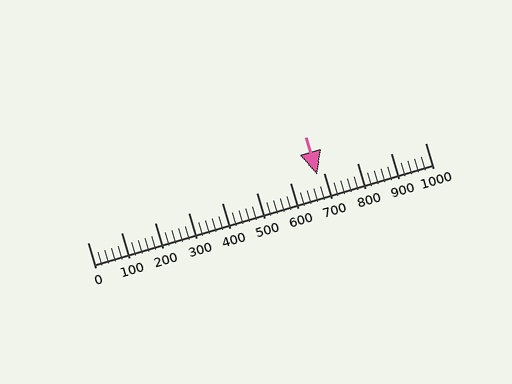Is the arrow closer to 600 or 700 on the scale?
The arrow is closer to 700.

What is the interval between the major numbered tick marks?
The major tick marks are spaced 100 units apart.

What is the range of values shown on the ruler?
The ruler shows values from 0 to 1000.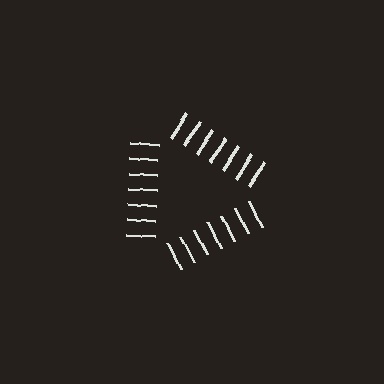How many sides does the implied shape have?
3 sides — the line-ends trace a triangle.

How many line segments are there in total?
21 — 7 along each of the 3 edges.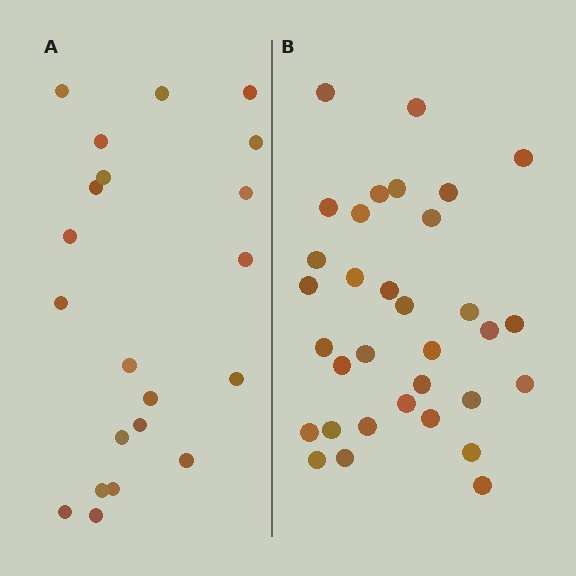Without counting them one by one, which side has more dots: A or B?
Region B (the right region) has more dots.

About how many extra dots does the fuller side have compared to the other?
Region B has roughly 12 or so more dots than region A.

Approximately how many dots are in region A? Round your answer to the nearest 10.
About 20 dots. (The exact count is 21, which rounds to 20.)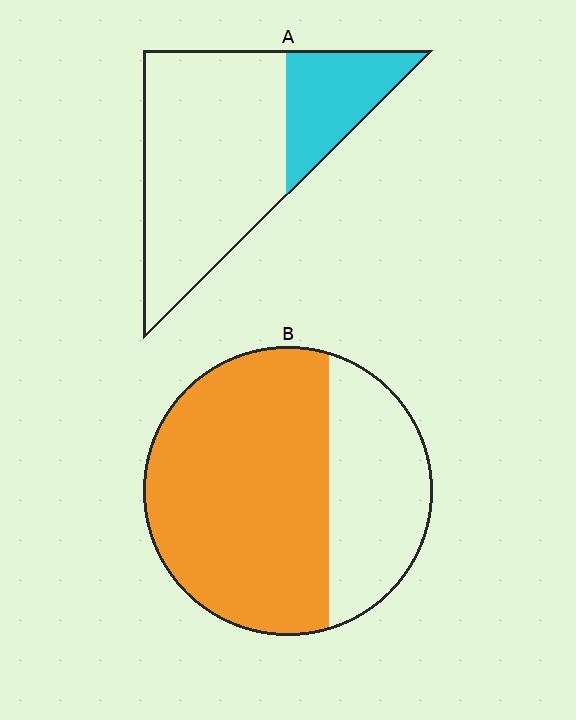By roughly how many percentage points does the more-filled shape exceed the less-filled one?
By roughly 40 percentage points (B over A).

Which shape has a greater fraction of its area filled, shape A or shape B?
Shape B.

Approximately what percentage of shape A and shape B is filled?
A is approximately 25% and B is approximately 70%.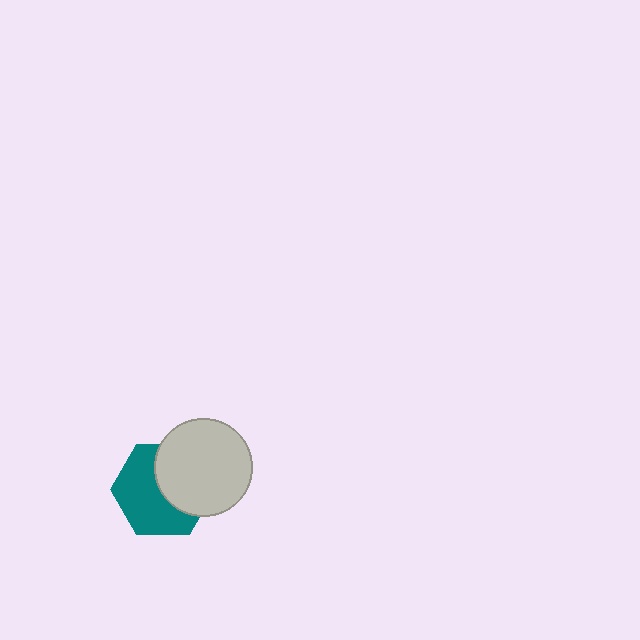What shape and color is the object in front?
The object in front is a light gray circle.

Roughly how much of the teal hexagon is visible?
About half of it is visible (roughly 57%).